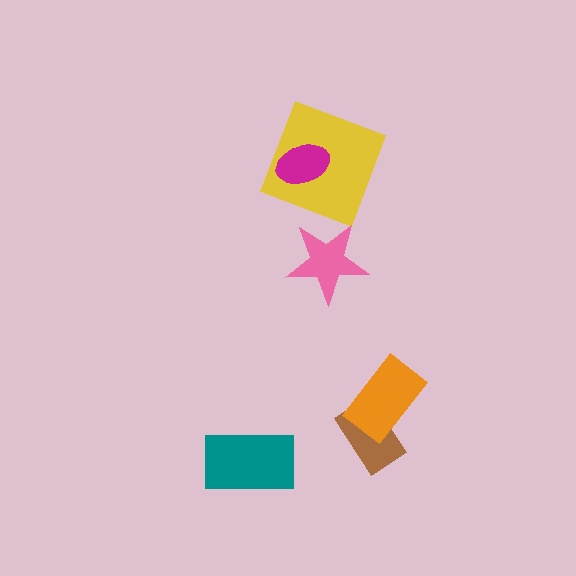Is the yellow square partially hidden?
Yes, it is partially covered by another shape.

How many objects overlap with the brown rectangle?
1 object overlaps with the brown rectangle.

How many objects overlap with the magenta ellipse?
1 object overlaps with the magenta ellipse.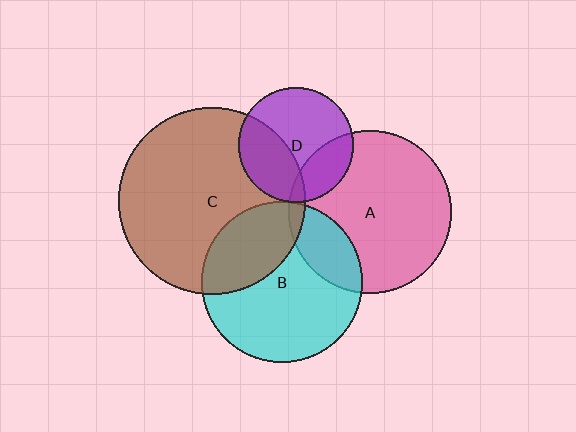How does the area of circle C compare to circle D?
Approximately 2.6 times.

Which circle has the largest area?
Circle C (brown).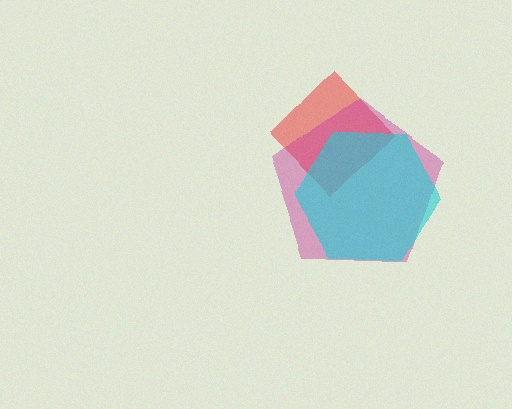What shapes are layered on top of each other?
The layered shapes are: a red diamond, a magenta pentagon, a cyan hexagon.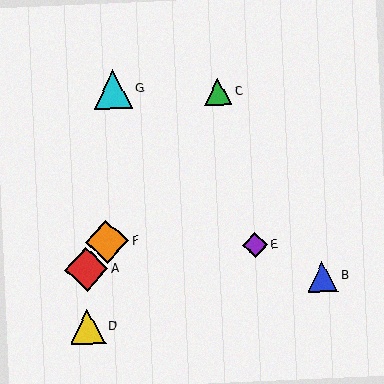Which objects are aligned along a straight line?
Objects A, C, F are aligned along a straight line.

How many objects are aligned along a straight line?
3 objects (A, C, F) are aligned along a straight line.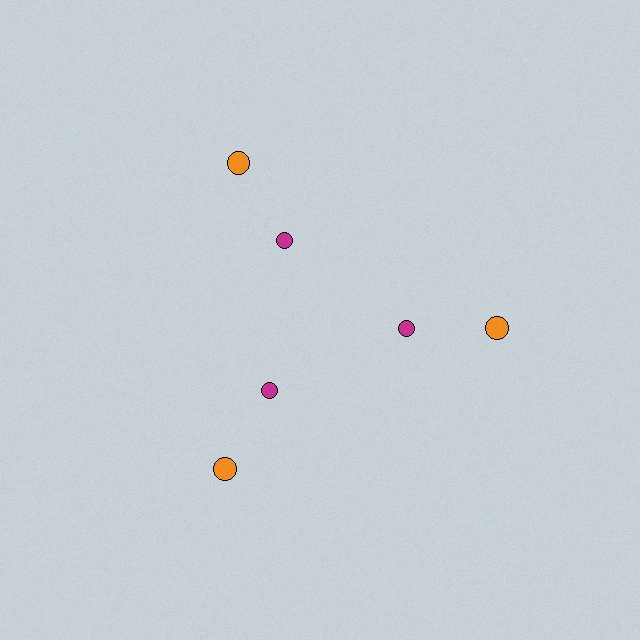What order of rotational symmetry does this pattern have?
This pattern has 3-fold rotational symmetry.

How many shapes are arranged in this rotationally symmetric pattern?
There are 6 shapes, arranged in 3 groups of 2.